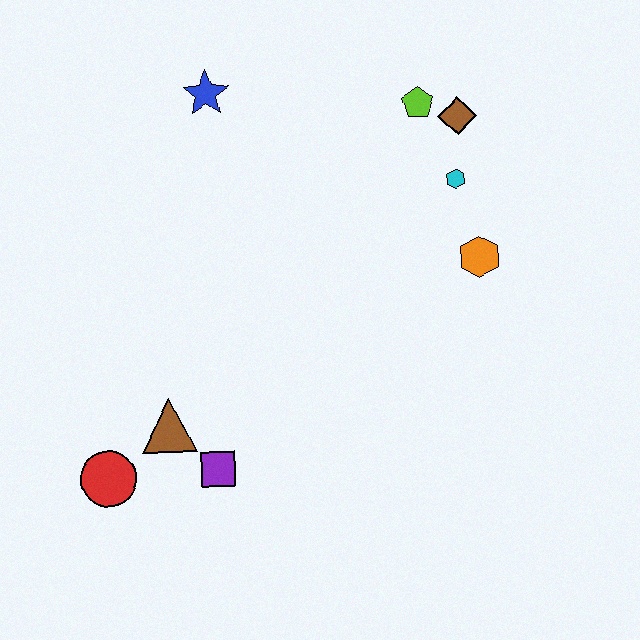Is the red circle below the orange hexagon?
Yes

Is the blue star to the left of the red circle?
No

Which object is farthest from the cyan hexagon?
The red circle is farthest from the cyan hexagon.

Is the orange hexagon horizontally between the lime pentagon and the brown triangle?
No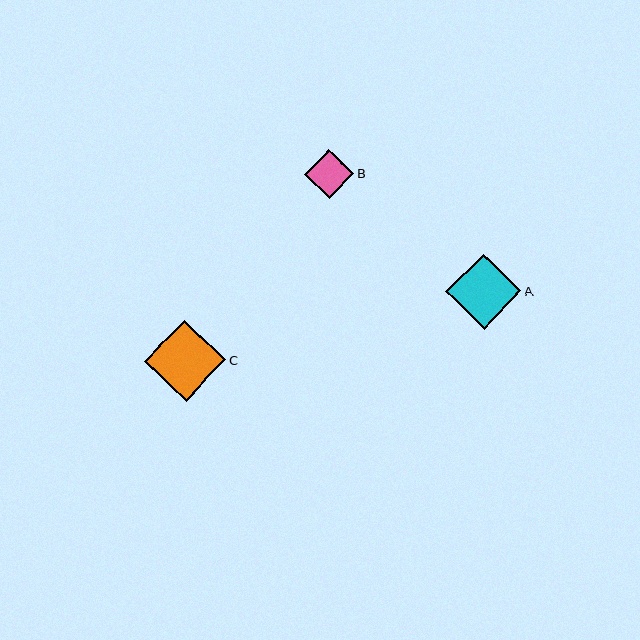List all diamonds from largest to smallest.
From largest to smallest: C, A, B.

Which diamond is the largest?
Diamond C is the largest with a size of approximately 82 pixels.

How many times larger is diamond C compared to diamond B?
Diamond C is approximately 1.7 times the size of diamond B.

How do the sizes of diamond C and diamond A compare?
Diamond C and diamond A are approximately the same size.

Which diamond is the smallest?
Diamond B is the smallest with a size of approximately 49 pixels.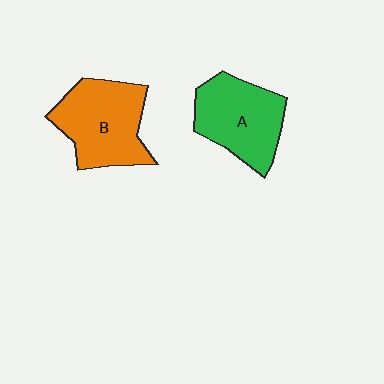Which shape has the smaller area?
Shape A (green).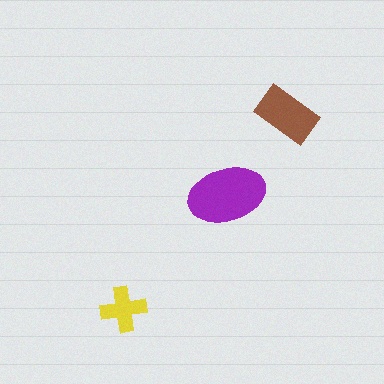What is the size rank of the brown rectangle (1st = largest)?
2nd.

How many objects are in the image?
There are 3 objects in the image.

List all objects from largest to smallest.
The purple ellipse, the brown rectangle, the yellow cross.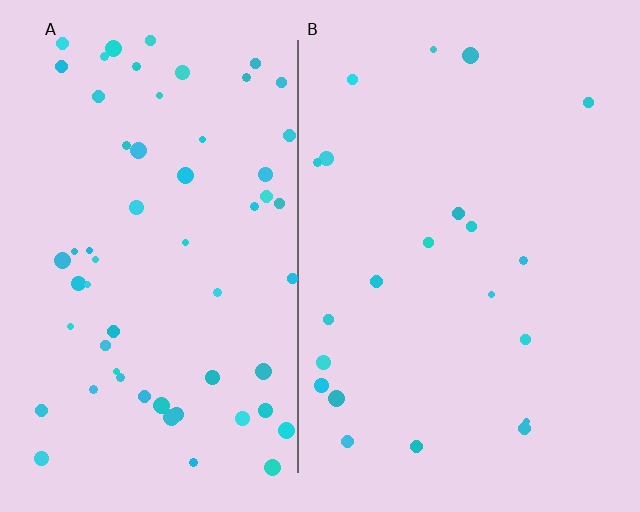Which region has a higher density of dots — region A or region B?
A (the left).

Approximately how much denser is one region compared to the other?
Approximately 2.9× — region A over region B.